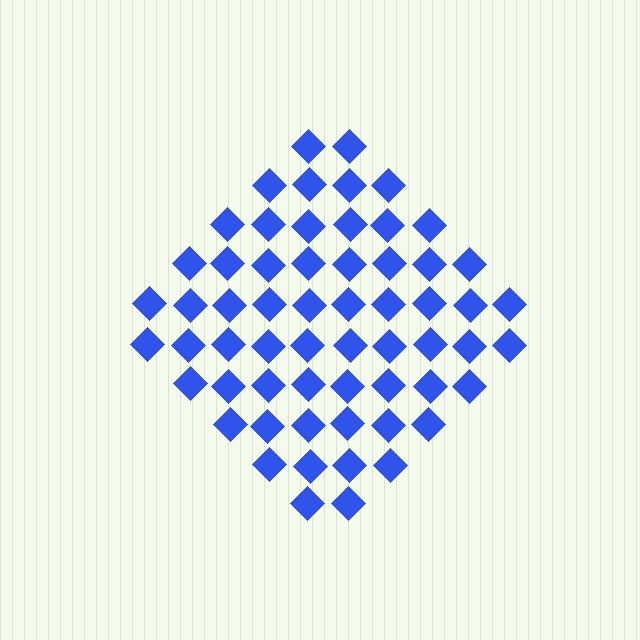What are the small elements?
The small elements are diamonds.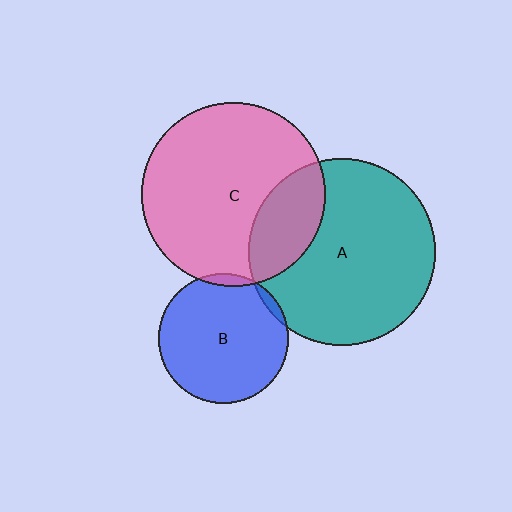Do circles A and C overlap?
Yes.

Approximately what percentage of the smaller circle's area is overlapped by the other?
Approximately 25%.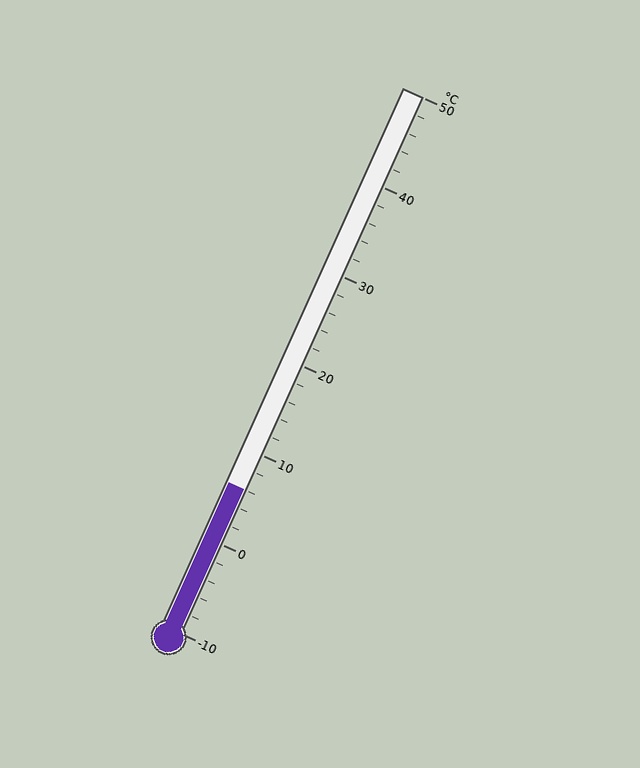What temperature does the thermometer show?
The thermometer shows approximately 6°C.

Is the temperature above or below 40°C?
The temperature is below 40°C.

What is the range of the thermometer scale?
The thermometer scale ranges from -10°C to 50°C.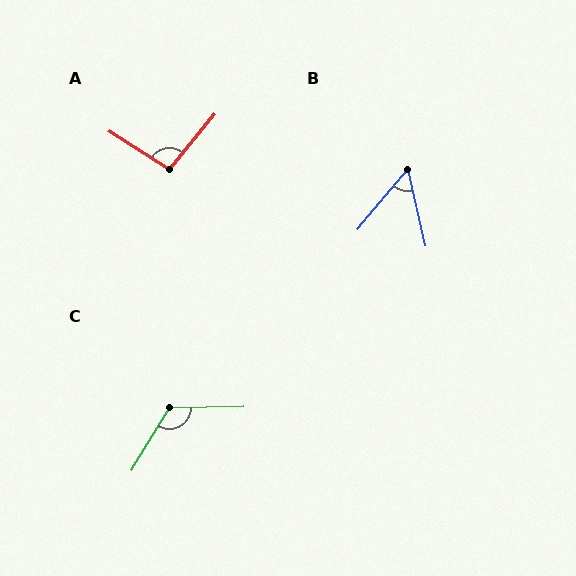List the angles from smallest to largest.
B (53°), A (97°), C (123°).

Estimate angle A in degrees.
Approximately 97 degrees.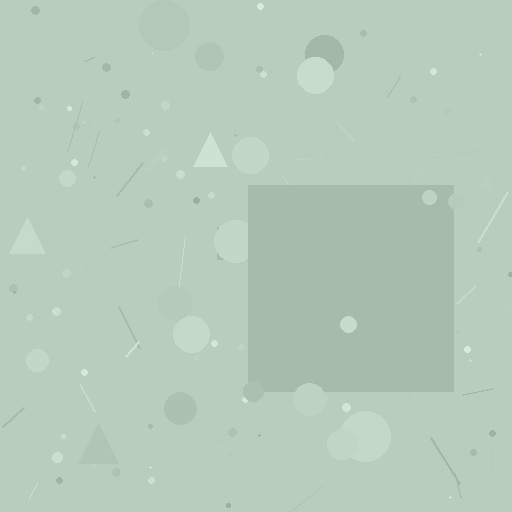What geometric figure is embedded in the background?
A square is embedded in the background.